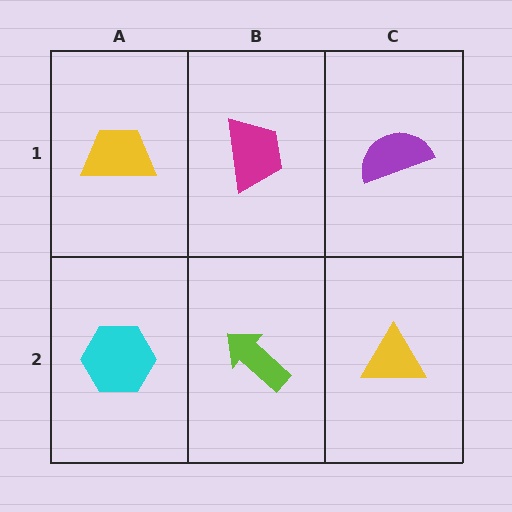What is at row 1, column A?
A yellow trapezoid.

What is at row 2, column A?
A cyan hexagon.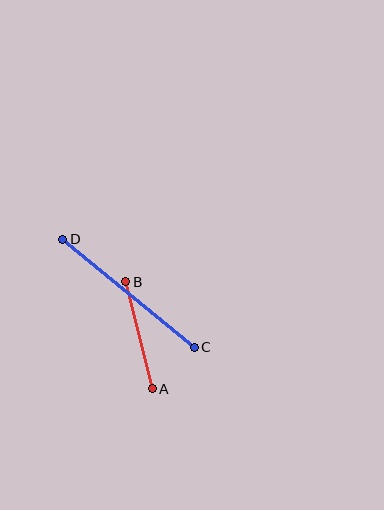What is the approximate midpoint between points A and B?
The midpoint is at approximately (139, 335) pixels.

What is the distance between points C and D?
The distance is approximately 170 pixels.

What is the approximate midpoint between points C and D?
The midpoint is at approximately (128, 293) pixels.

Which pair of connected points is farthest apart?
Points C and D are farthest apart.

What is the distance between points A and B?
The distance is approximately 111 pixels.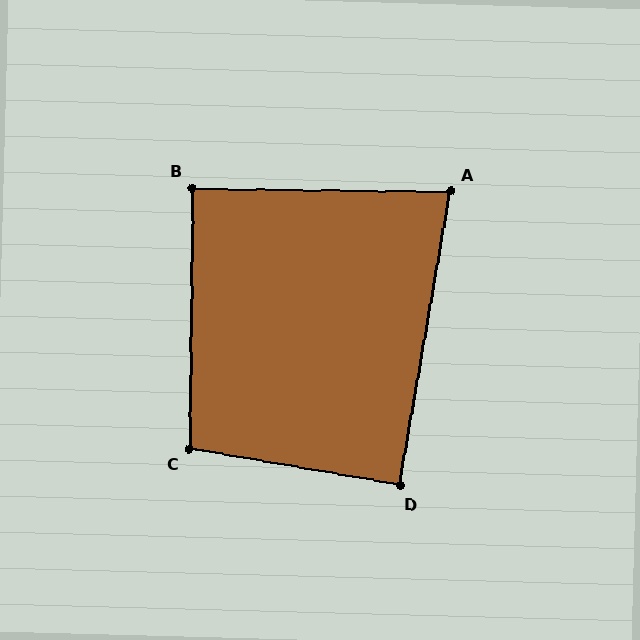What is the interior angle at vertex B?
Approximately 90 degrees (approximately right).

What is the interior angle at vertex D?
Approximately 90 degrees (approximately right).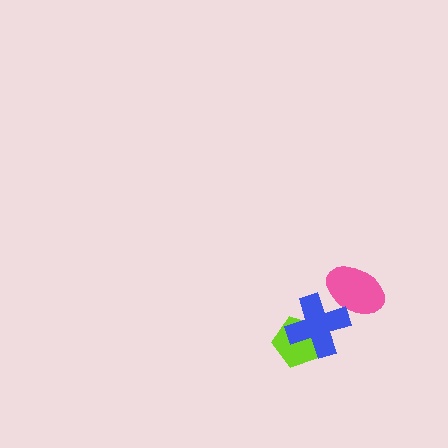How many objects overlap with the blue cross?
2 objects overlap with the blue cross.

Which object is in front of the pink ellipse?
The blue cross is in front of the pink ellipse.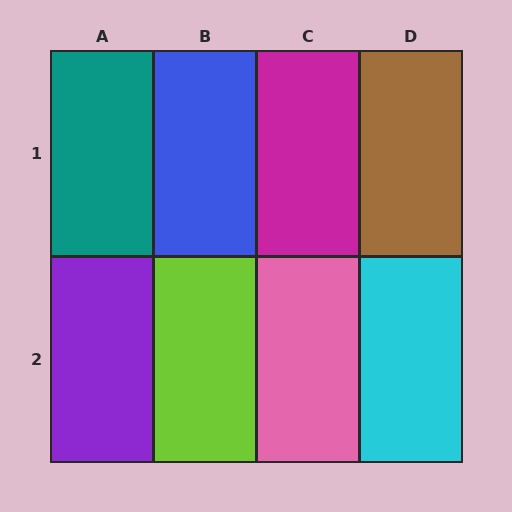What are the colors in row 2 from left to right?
Purple, lime, pink, cyan.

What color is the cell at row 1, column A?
Teal.